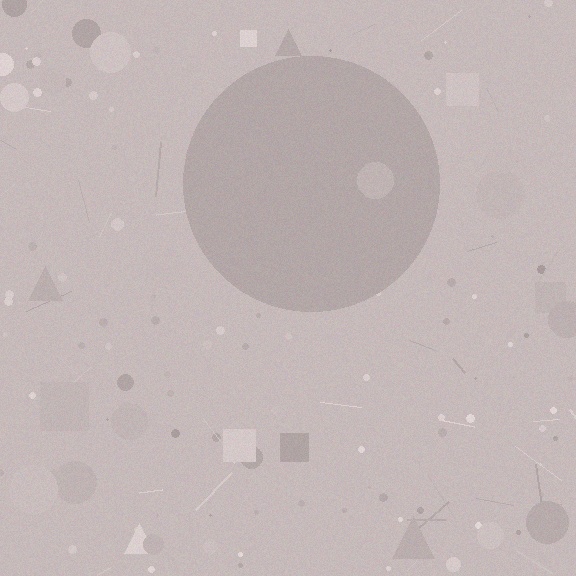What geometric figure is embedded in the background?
A circle is embedded in the background.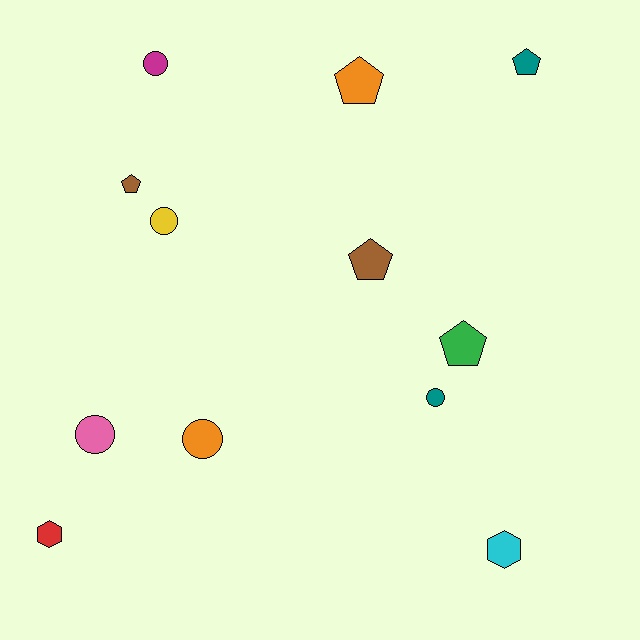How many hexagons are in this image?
There are 2 hexagons.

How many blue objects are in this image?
There are no blue objects.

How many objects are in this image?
There are 12 objects.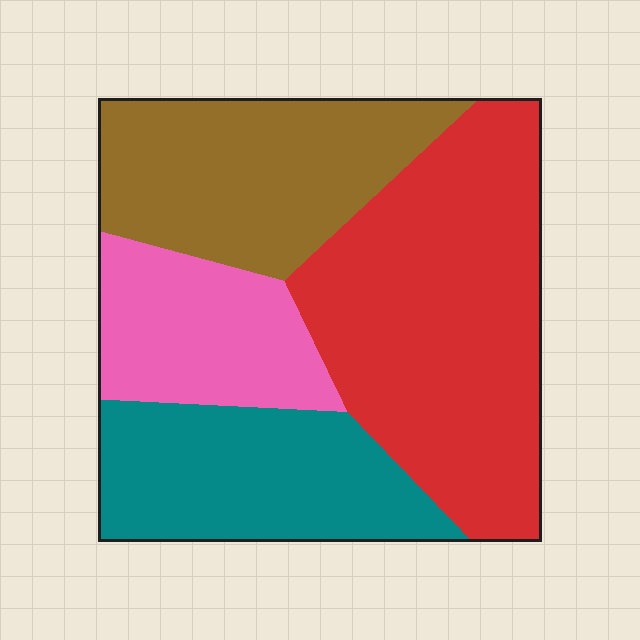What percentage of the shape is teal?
Teal takes up about one fifth (1/5) of the shape.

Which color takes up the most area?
Red, at roughly 40%.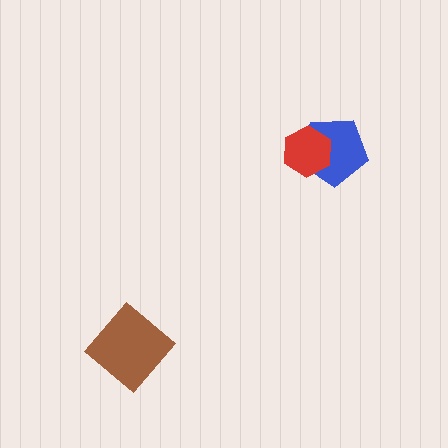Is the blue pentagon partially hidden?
Yes, it is partially covered by another shape.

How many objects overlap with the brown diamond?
0 objects overlap with the brown diamond.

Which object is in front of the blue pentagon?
The red hexagon is in front of the blue pentagon.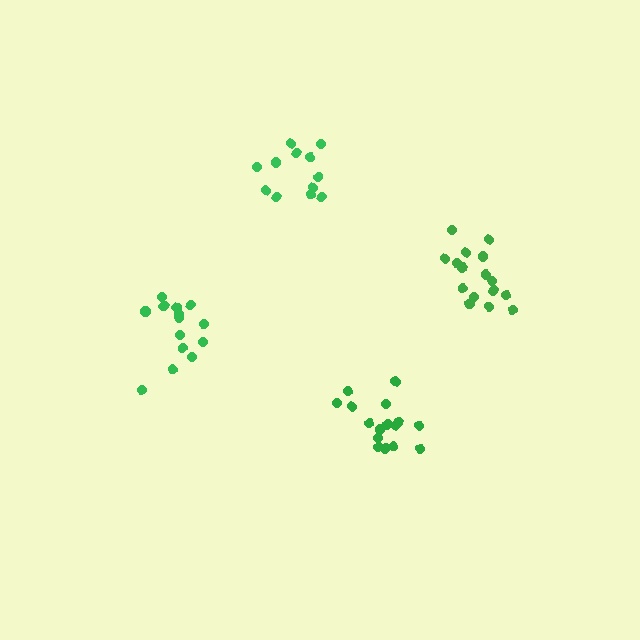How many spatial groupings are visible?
There are 4 spatial groupings.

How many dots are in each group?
Group 1: 16 dots, Group 2: 14 dots, Group 3: 12 dots, Group 4: 17 dots (59 total).